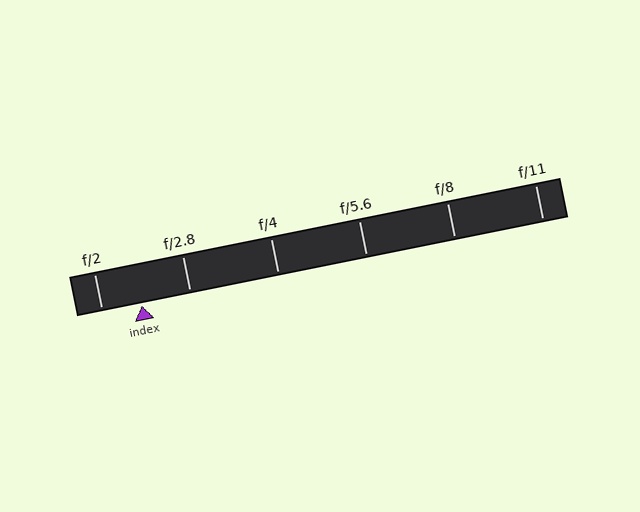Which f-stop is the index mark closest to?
The index mark is closest to f/2.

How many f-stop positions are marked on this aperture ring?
There are 6 f-stop positions marked.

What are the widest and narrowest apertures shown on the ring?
The widest aperture shown is f/2 and the narrowest is f/11.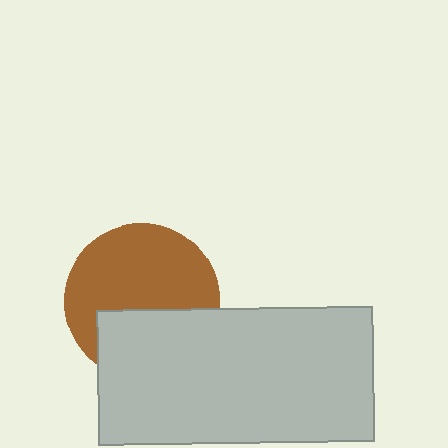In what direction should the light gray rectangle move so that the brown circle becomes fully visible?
The light gray rectangle should move down. That is the shortest direction to clear the overlap and leave the brown circle fully visible.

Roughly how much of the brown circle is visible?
About half of it is visible (roughly 62%).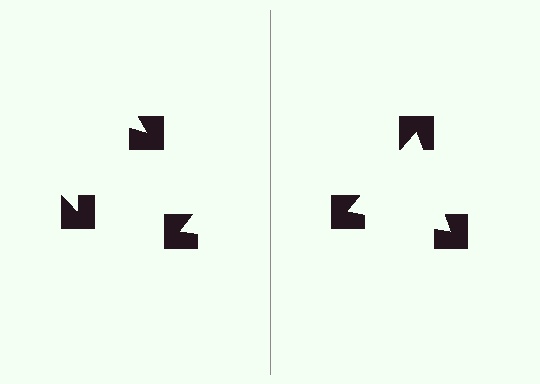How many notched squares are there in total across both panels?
6 — 3 on each side.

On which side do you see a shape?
An illusory triangle appears on the right side. On the left side the wedge cuts are rotated, so no coherent shape forms.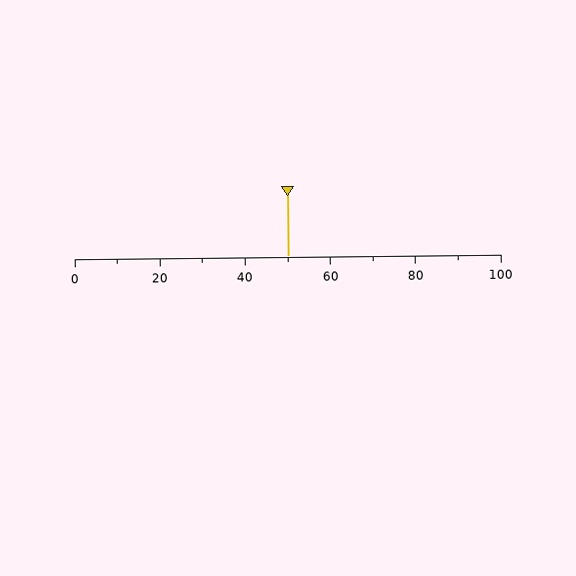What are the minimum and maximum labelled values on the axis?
The axis runs from 0 to 100.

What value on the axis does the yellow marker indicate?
The marker indicates approximately 50.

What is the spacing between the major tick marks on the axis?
The major ticks are spaced 20 apart.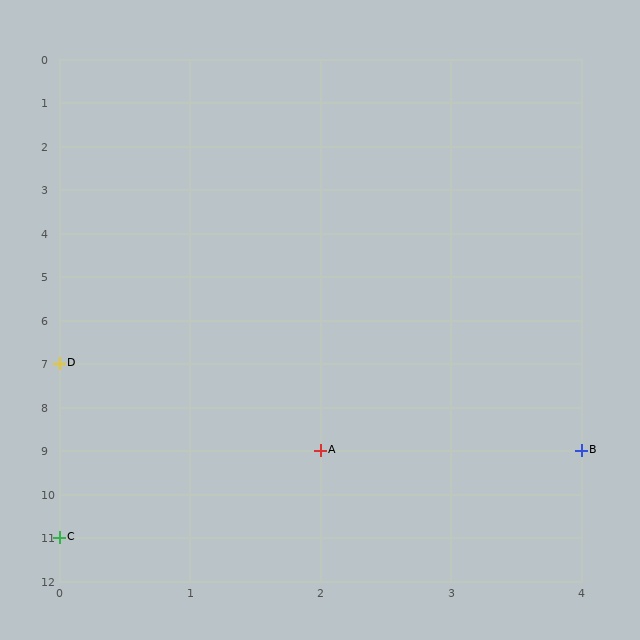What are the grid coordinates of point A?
Point A is at grid coordinates (2, 9).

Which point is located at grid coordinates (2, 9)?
Point A is at (2, 9).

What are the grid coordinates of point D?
Point D is at grid coordinates (0, 7).